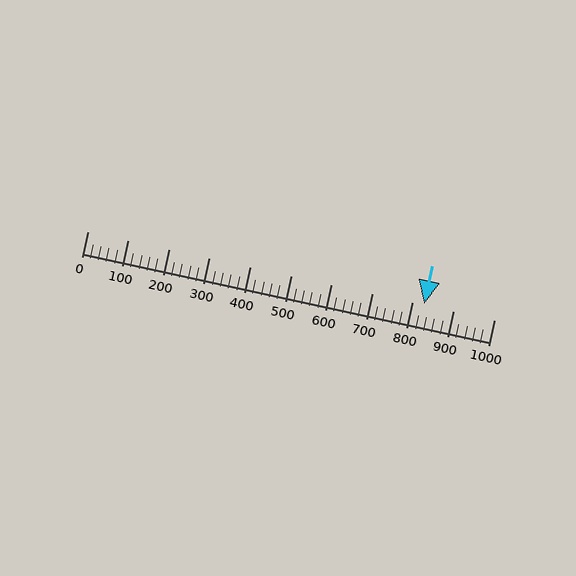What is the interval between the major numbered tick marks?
The major tick marks are spaced 100 units apart.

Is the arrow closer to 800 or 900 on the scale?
The arrow is closer to 800.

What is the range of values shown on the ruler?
The ruler shows values from 0 to 1000.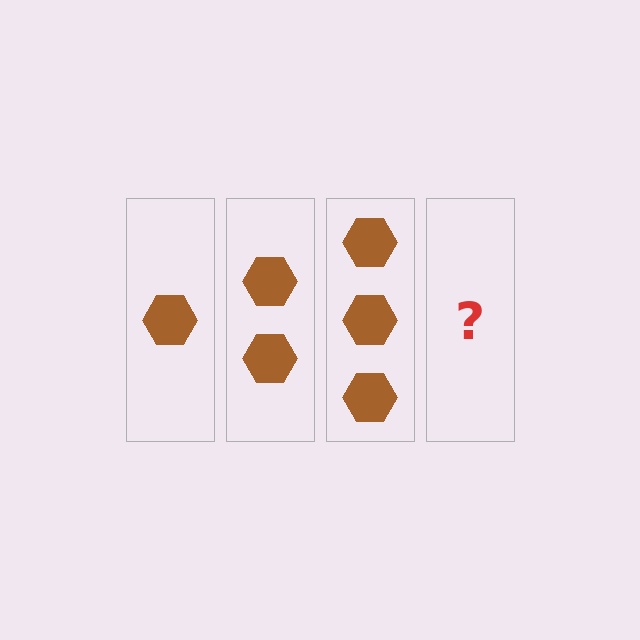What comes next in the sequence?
The next element should be 4 hexagons.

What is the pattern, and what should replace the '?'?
The pattern is that each step adds one more hexagon. The '?' should be 4 hexagons.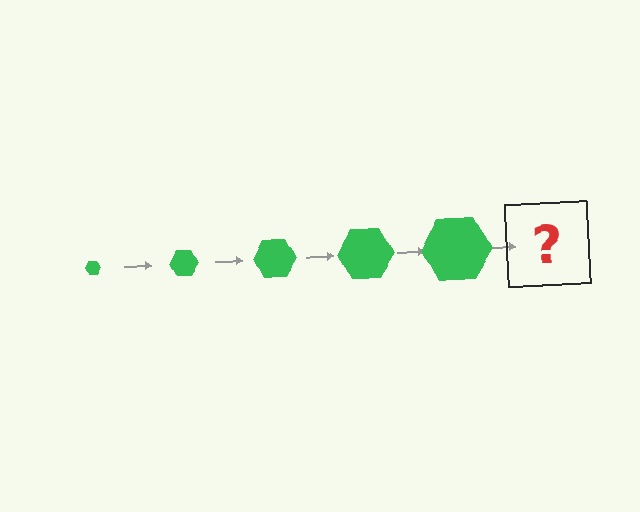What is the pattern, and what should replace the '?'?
The pattern is that the hexagon gets progressively larger each step. The '?' should be a green hexagon, larger than the previous one.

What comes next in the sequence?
The next element should be a green hexagon, larger than the previous one.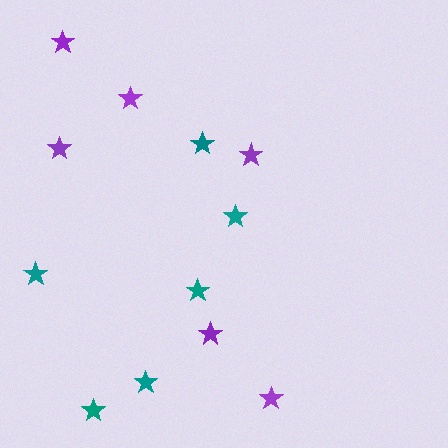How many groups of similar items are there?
There are 2 groups: one group of teal stars (6) and one group of purple stars (6).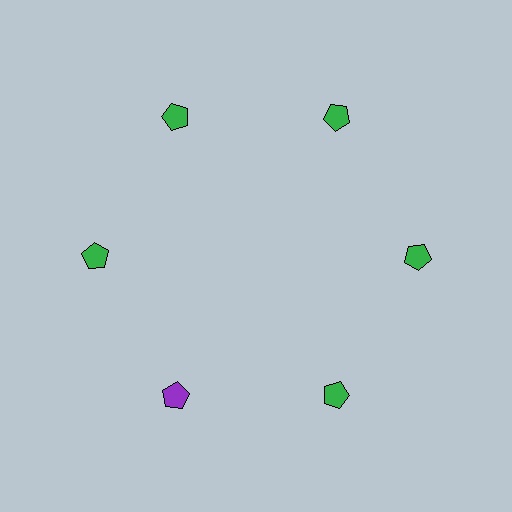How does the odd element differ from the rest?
It has a different color: purple instead of green.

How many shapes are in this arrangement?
There are 6 shapes arranged in a ring pattern.